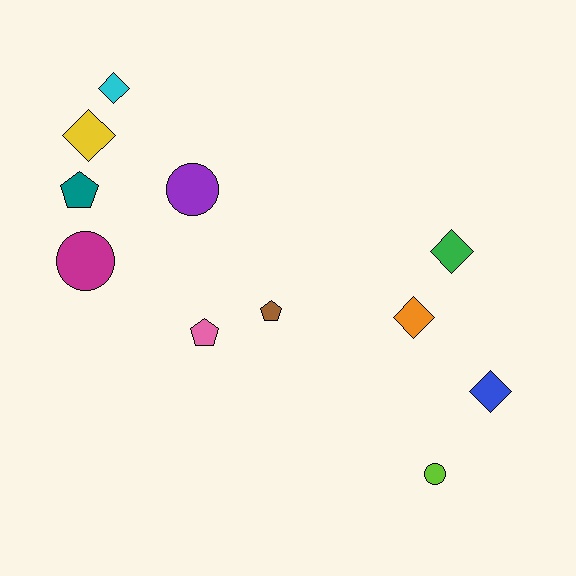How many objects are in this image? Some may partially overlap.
There are 11 objects.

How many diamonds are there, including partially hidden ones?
There are 5 diamonds.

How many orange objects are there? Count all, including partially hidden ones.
There is 1 orange object.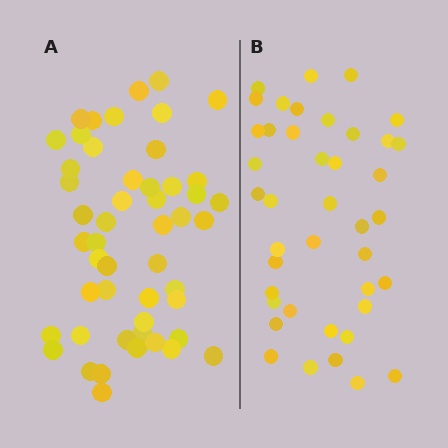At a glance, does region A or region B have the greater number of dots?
Region A (the left region) has more dots.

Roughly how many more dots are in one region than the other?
Region A has roughly 8 or so more dots than region B.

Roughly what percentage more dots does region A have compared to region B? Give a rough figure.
About 20% more.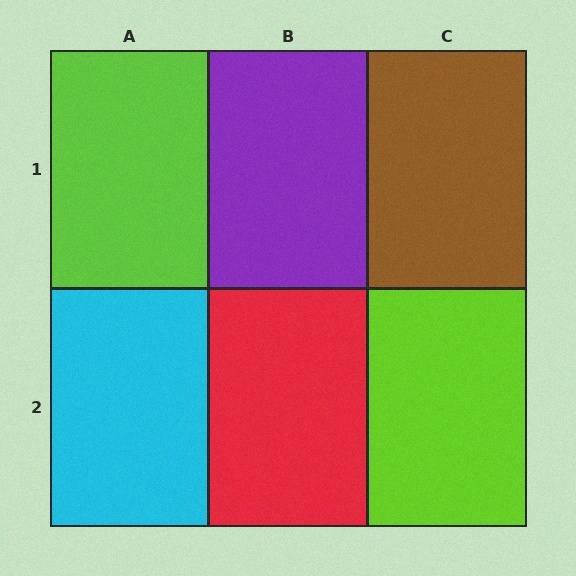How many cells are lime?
2 cells are lime.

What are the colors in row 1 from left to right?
Lime, purple, brown.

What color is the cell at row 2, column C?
Lime.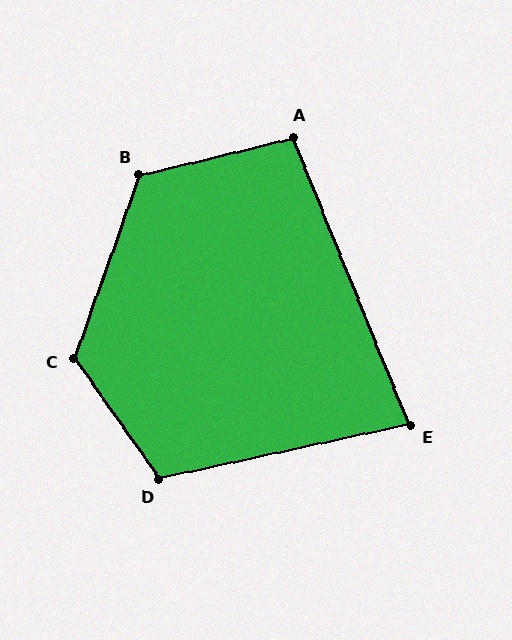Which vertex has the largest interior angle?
C, at approximately 125 degrees.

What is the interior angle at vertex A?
Approximately 98 degrees (obtuse).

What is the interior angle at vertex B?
Approximately 123 degrees (obtuse).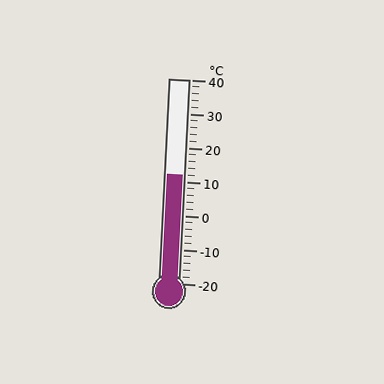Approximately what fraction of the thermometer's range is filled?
The thermometer is filled to approximately 55% of its range.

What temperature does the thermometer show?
The thermometer shows approximately 12°C.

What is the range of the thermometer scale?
The thermometer scale ranges from -20°C to 40°C.